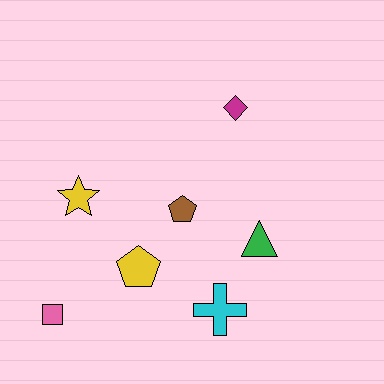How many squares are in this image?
There is 1 square.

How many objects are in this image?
There are 7 objects.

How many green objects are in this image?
There is 1 green object.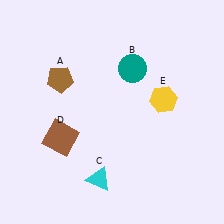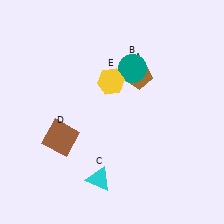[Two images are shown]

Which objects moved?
The objects that moved are: the brown pentagon (A), the yellow hexagon (E).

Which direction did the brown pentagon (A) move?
The brown pentagon (A) moved right.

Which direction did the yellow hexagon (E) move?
The yellow hexagon (E) moved left.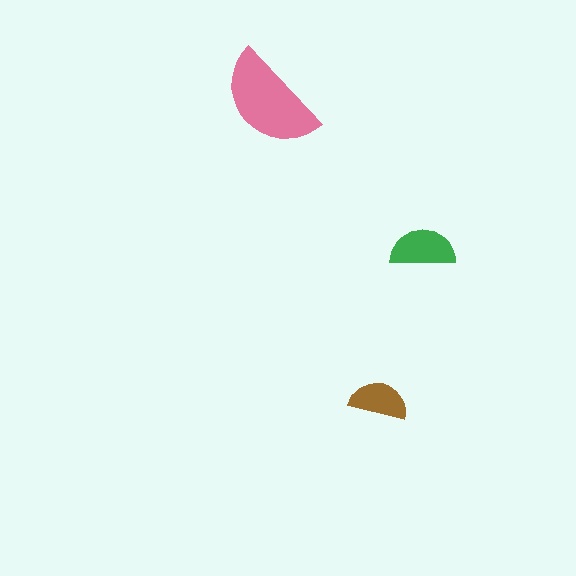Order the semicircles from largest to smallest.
the pink one, the green one, the brown one.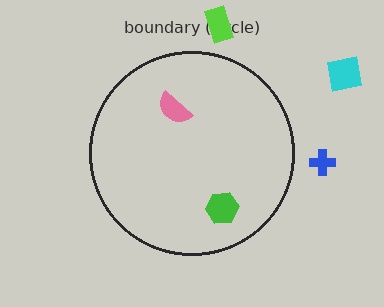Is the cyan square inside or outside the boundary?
Outside.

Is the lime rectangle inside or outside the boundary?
Outside.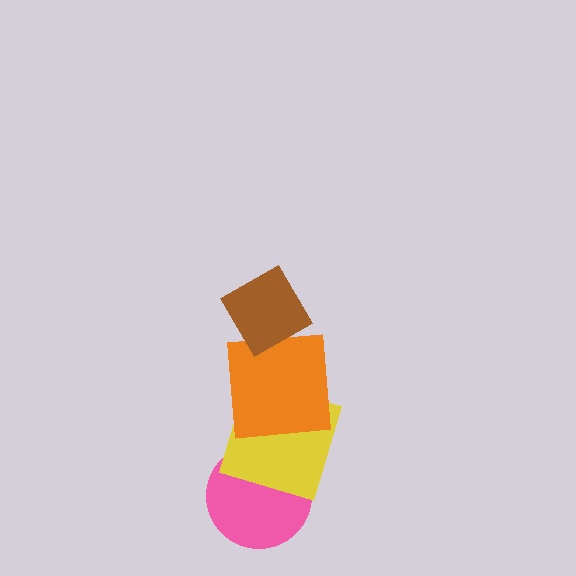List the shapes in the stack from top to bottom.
From top to bottom: the brown diamond, the orange square, the yellow square, the pink circle.